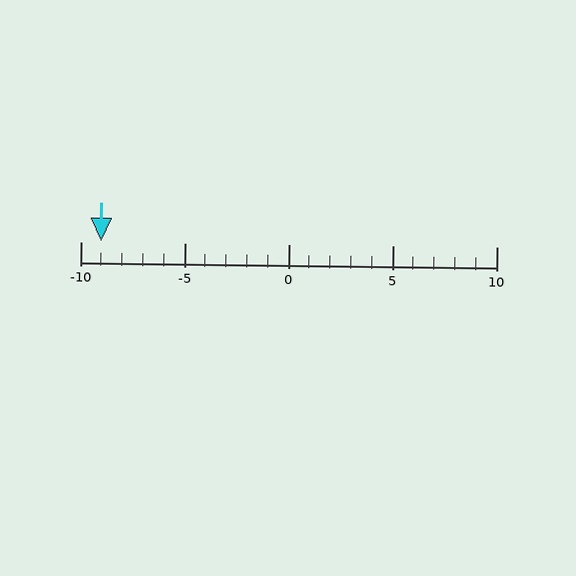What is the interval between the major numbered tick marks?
The major tick marks are spaced 5 units apart.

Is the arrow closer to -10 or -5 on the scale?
The arrow is closer to -10.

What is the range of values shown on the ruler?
The ruler shows values from -10 to 10.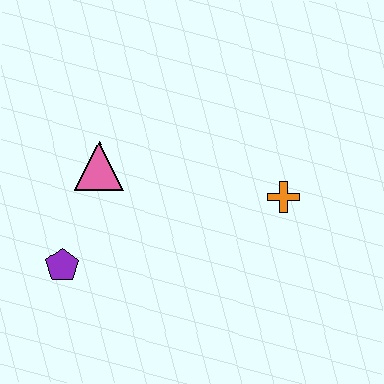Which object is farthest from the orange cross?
The purple pentagon is farthest from the orange cross.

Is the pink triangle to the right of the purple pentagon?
Yes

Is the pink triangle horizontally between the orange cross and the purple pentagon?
Yes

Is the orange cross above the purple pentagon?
Yes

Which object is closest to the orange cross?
The pink triangle is closest to the orange cross.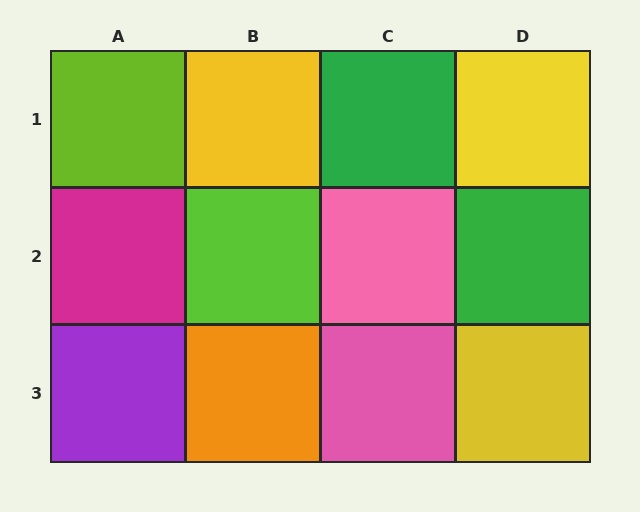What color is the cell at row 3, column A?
Purple.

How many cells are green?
2 cells are green.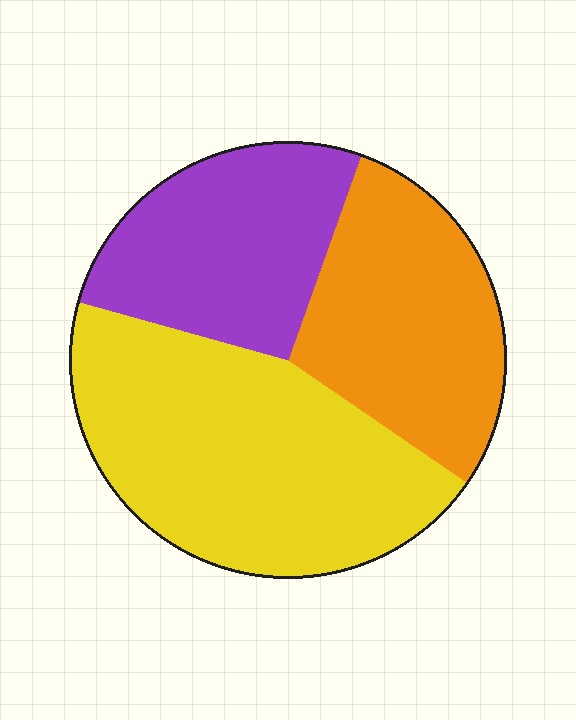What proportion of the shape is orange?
Orange covers about 30% of the shape.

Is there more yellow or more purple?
Yellow.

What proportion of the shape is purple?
Purple covers 26% of the shape.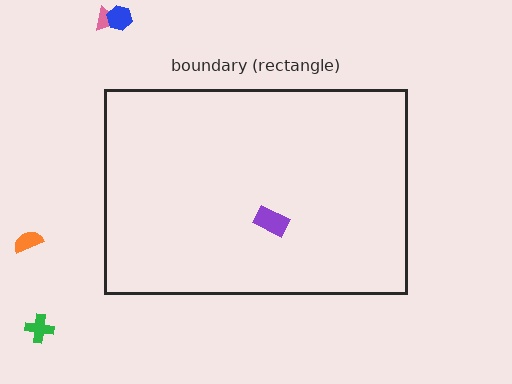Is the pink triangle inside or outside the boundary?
Outside.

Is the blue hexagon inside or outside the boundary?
Outside.